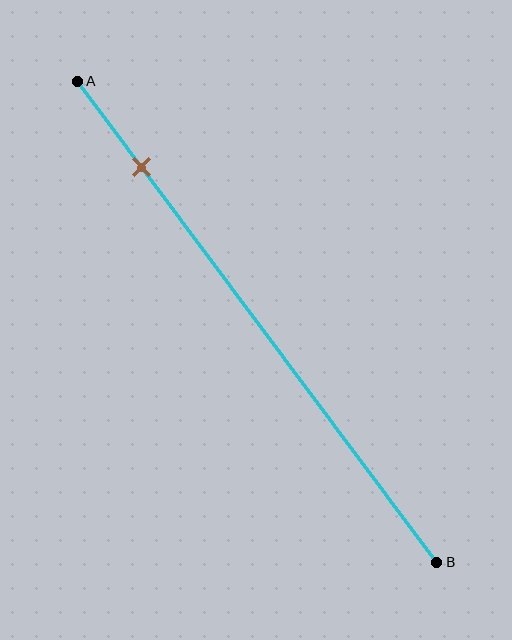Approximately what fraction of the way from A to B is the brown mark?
The brown mark is approximately 20% of the way from A to B.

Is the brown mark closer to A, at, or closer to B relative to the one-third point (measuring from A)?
The brown mark is closer to point A than the one-third point of segment AB.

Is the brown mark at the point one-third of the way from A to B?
No, the mark is at about 20% from A, not at the 33% one-third point.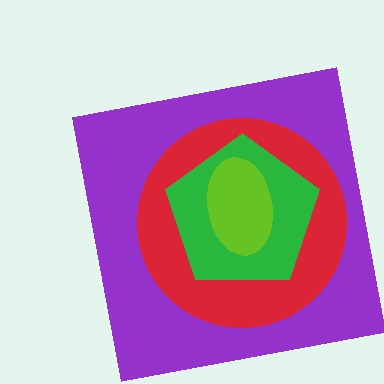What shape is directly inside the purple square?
The red circle.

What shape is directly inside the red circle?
The green pentagon.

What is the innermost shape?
The lime ellipse.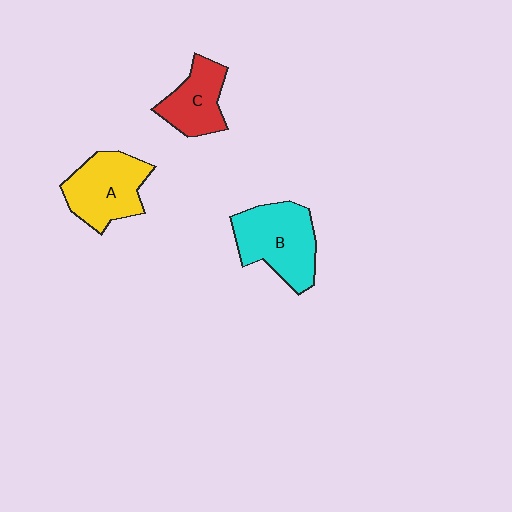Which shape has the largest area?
Shape B (cyan).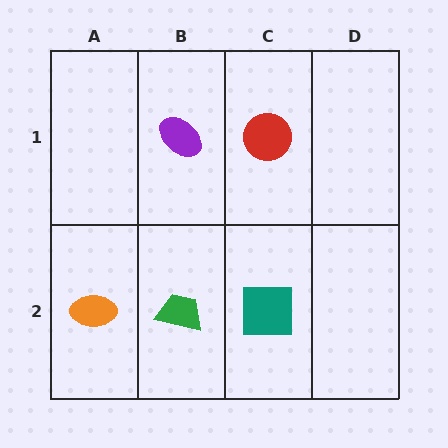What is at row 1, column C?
A red circle.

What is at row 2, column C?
A teal square.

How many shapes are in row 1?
2 shapes.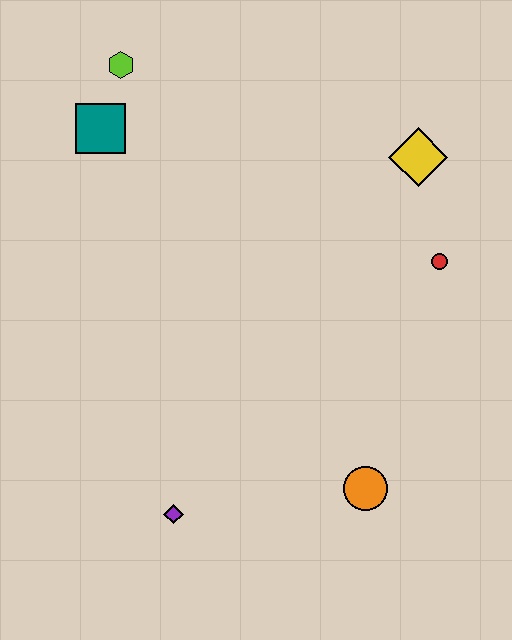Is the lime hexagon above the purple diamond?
Yes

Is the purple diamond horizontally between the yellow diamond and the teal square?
Yes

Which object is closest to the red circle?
The yellow diamond is closest to the red circle.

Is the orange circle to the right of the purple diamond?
Yes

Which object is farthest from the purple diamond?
The lime hexagon is farthest from the purple diamond.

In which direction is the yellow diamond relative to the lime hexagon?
The yellow diamond is to the right of the lime hexagon.